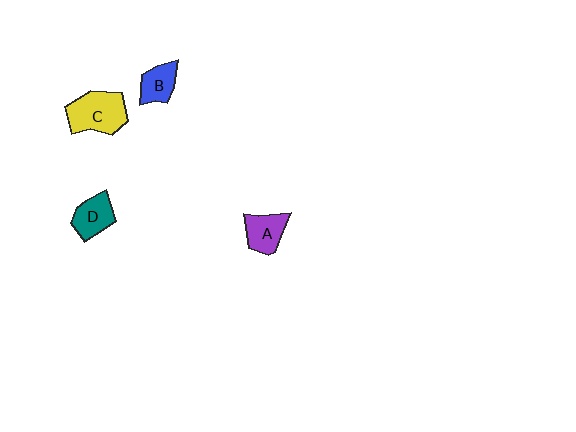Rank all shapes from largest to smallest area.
From largest to smallest: C (yellow), D (teal), A (purple), B (blue).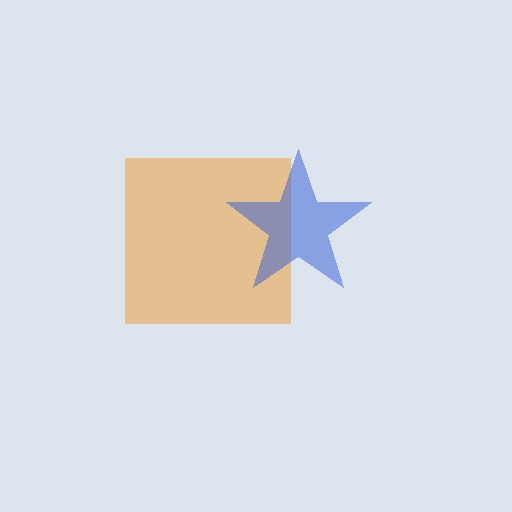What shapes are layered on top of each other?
The layered shapes are: an orange square, a blue star.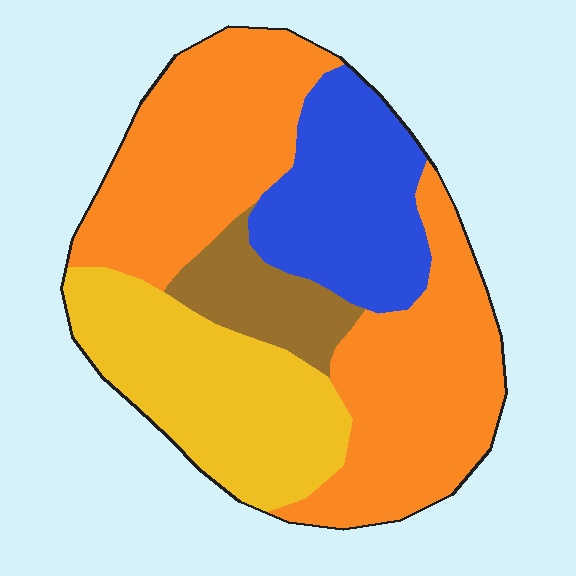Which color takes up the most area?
Orange, at roughly 50%.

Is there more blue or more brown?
Blue.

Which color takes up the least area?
Brown, at roughly 10%.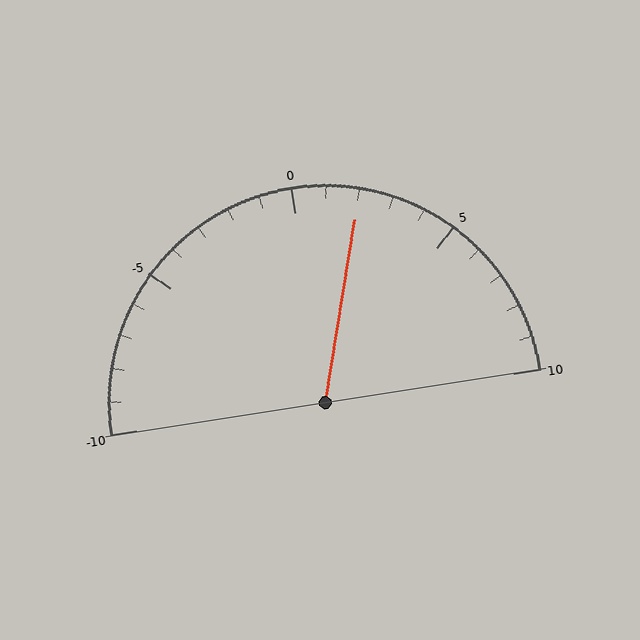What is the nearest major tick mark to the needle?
The nearest major tick mark is 0.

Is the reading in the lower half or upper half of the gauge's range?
The reading is in the upper half of the range (-10 to 10).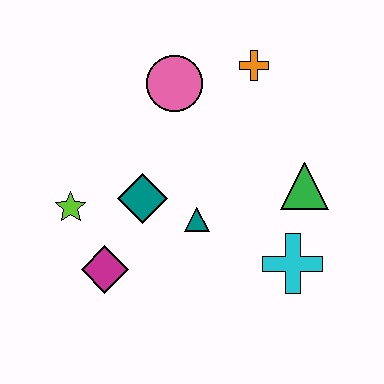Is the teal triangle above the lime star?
No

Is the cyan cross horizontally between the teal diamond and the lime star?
No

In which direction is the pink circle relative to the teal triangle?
The pink circle is above the teal triangle.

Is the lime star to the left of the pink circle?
Yes